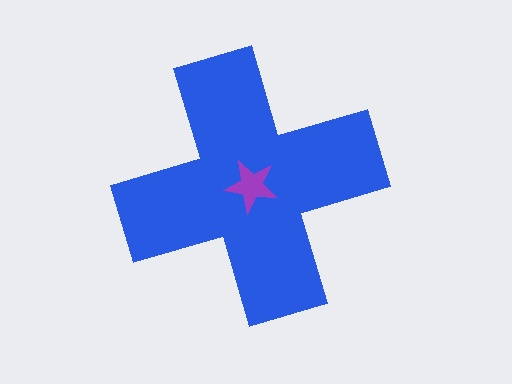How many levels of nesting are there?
2.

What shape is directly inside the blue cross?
The purple star.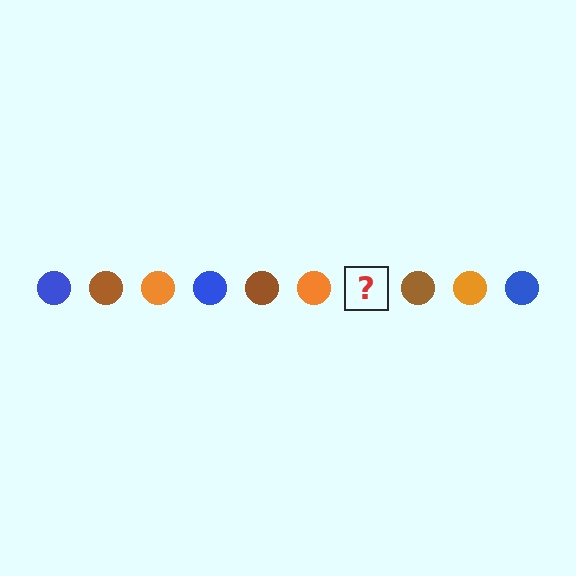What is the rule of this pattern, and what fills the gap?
The rule is that the pattern cycles through blue, brown, orange circles. The gap should be filled with a blue circle.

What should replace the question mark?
The question mark should be replaced with a blue circle.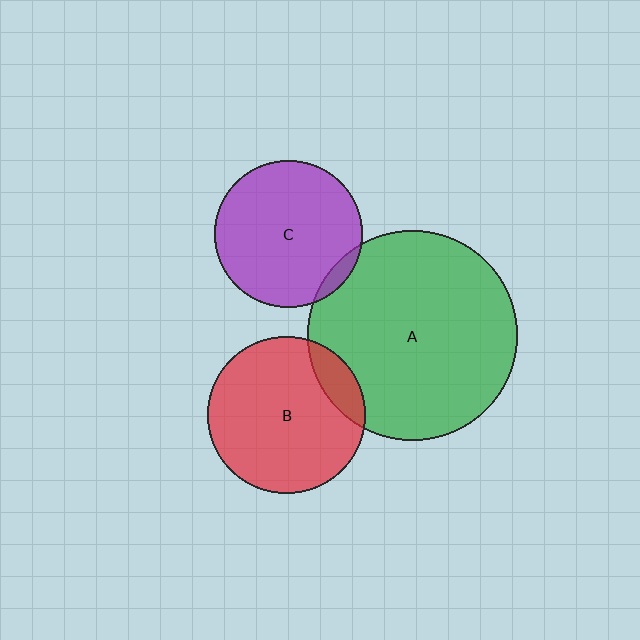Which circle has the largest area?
Circle A (green).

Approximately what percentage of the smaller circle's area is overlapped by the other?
Approximately 5%.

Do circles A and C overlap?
Yes.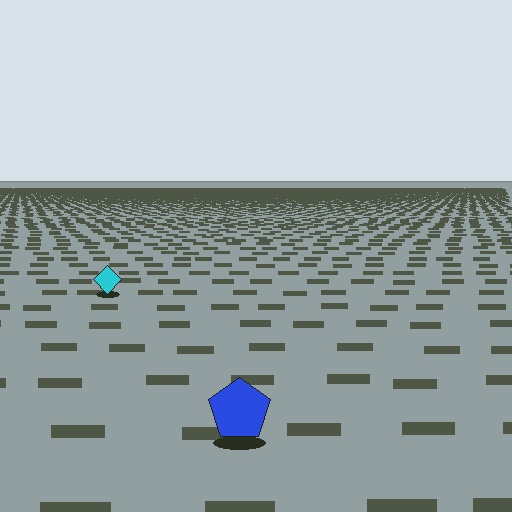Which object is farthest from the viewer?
The cyan diamond is farthest from the viewer. It appears smaller and the ground texture around it is denser.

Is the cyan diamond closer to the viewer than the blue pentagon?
No. The blue pentagon is closer — you can tell from the texture gradient: the ground texture is coarser near it.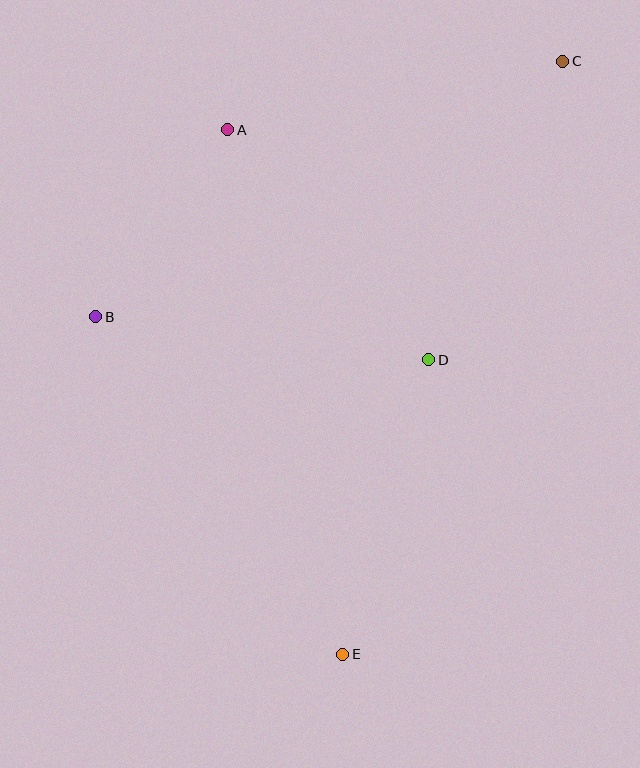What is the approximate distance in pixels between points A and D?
The distance between A and D is approximately 306 pixels.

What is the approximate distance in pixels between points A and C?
The distance between A and C is approximately 342 pixels.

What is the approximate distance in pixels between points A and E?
The distance between A and E is approximately 537 pixels.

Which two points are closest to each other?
Points A and B are closest to each other.